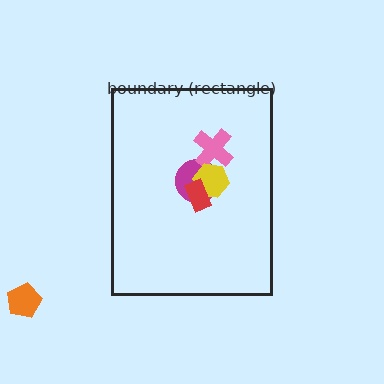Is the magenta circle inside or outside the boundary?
Inside.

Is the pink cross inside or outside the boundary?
Inside.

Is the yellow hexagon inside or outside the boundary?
Inside.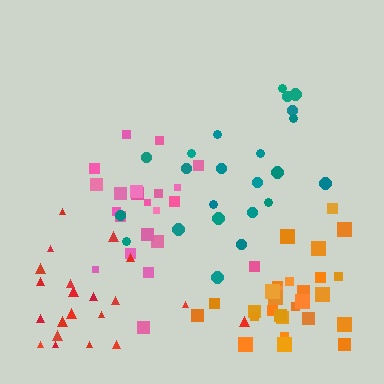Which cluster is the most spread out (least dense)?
Red.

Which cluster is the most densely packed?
Orange.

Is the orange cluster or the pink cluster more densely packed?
Orange.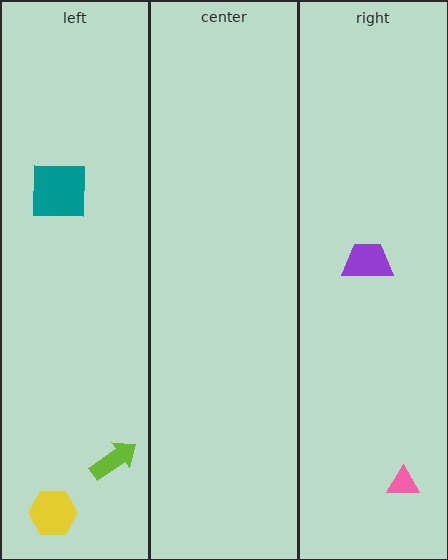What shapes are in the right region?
The pink triangle, the purple trapezoid.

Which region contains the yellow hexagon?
The left region.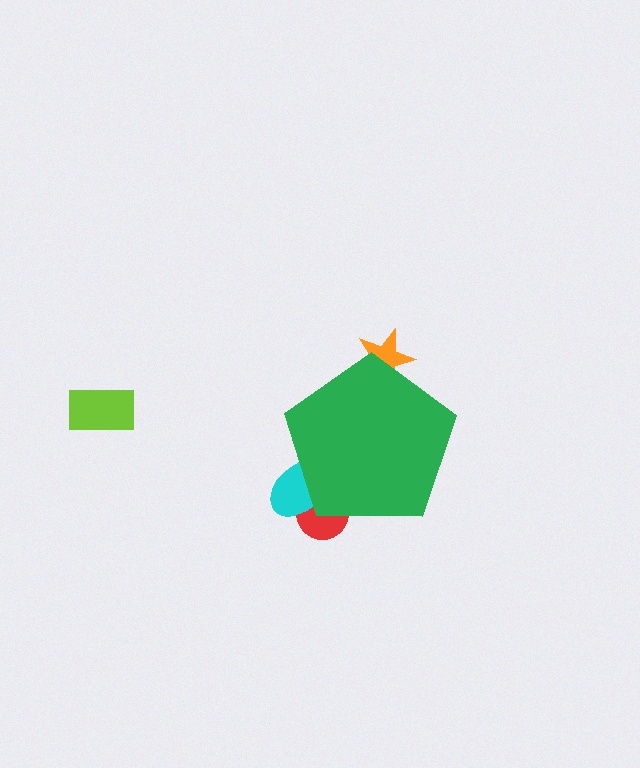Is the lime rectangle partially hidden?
No, the lime rectangle is fully visible.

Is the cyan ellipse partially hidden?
Yes, the cyan ellipse is partially hidden behind the green pentagon.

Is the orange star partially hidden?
Yes, the orange star is partially hidden behind the green pentagon.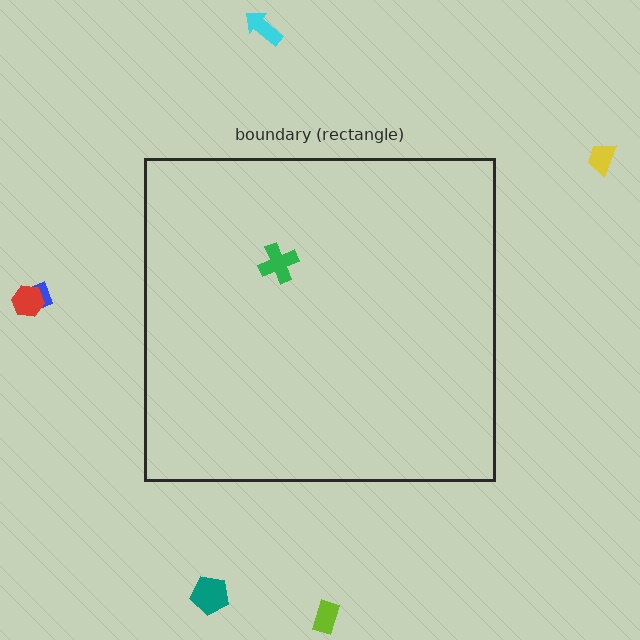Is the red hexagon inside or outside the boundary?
Outside.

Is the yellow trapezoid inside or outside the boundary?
Outside.